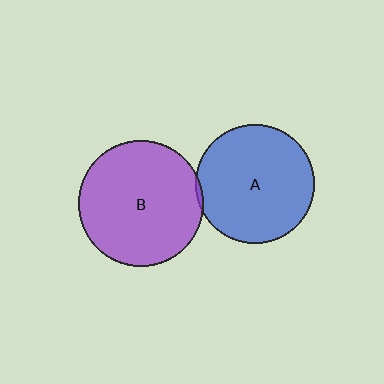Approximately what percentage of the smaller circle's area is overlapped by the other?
Approximately 5%.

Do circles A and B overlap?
Yes.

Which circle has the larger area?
Circle B (purple).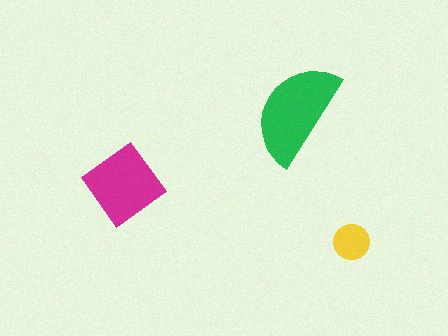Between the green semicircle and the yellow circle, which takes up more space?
The green semicircle.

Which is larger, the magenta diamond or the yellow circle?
The magenta diamond.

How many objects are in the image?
There are 3 objects in the image.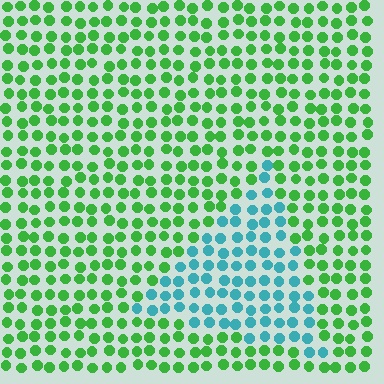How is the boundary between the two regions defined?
The boundary is defined purely by a slight shift in hue (about 63 degrees). Spacing, size, and orientation are identical on both sides.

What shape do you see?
I see a triangle.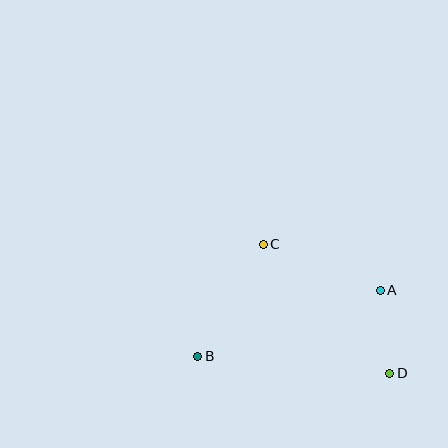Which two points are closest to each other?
Points A and D are closest to each other.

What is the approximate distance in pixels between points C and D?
The distance between C and D is approximately 181 pixels.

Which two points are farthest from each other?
Points A and B are farthest from each other.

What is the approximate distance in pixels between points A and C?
The distance between A and C is approximately 126 pixels.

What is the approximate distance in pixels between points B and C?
The distance between B and C is approximately 130 pixels.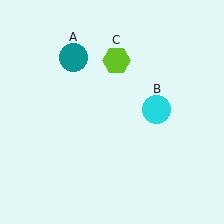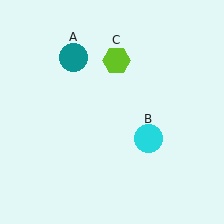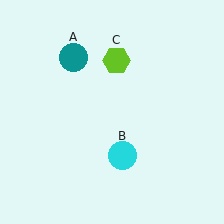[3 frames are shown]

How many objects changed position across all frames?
1 object changed position: cyan circle (object B).